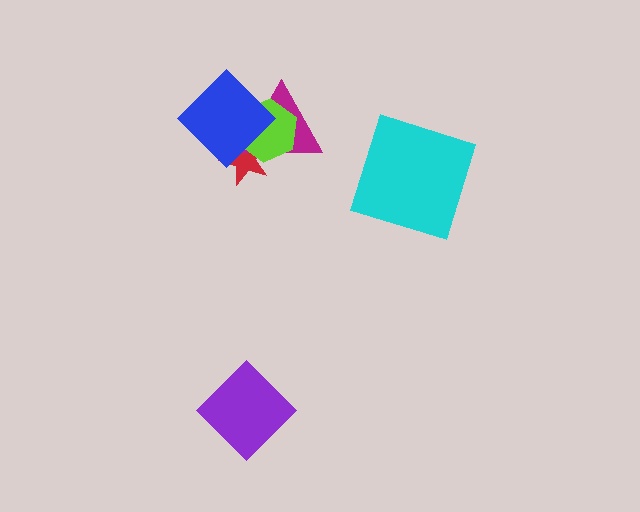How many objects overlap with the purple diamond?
0 objects overlap with the purple diamond.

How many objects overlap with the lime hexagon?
3 objects overlap with the lime hexagon.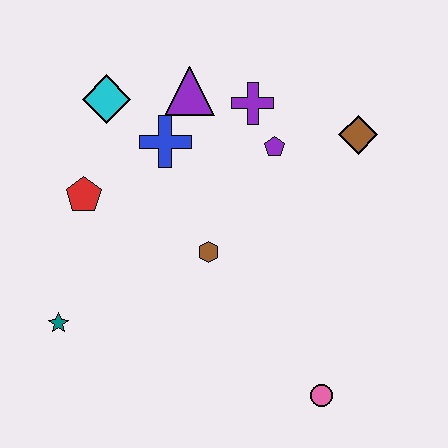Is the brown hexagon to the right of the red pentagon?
Yes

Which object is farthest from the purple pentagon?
The teal star is farthest from the purple pentagon.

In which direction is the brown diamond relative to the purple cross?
The brown diamond is to the right of the purple cross.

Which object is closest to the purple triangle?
The blue cross is closest to the purple triangle.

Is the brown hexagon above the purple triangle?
No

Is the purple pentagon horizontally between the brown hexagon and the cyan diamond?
No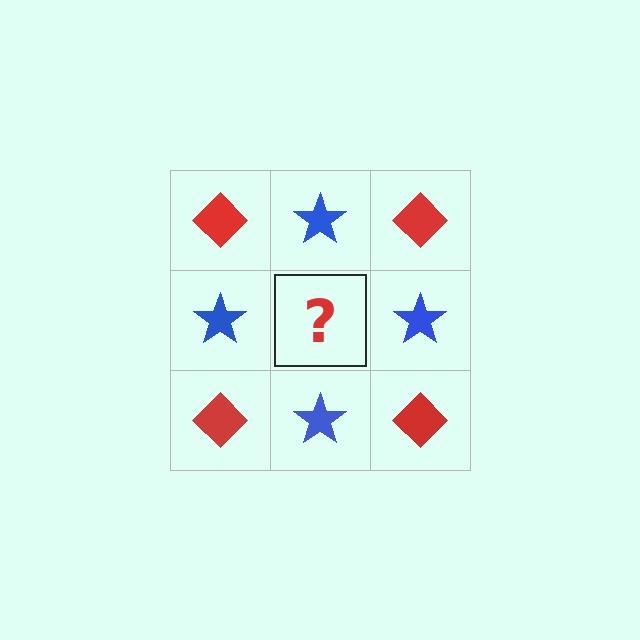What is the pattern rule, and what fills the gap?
The rule is that it alternates red diamond and blue star in a checkerboard pattern. The gap should be filled with a red diamond.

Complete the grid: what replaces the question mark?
The question mark should be replaced with a red diamond.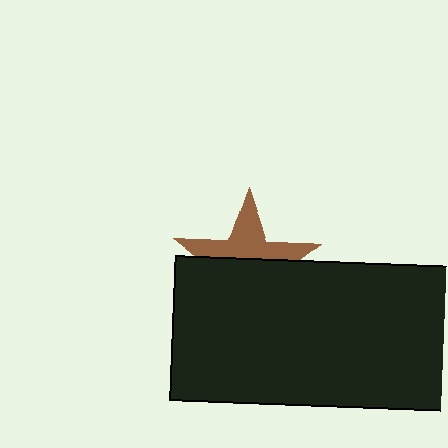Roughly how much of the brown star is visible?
About half of it is visible (roughly 45%).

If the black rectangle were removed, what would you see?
You would see the complete brown star.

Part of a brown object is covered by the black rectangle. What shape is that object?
It is a star.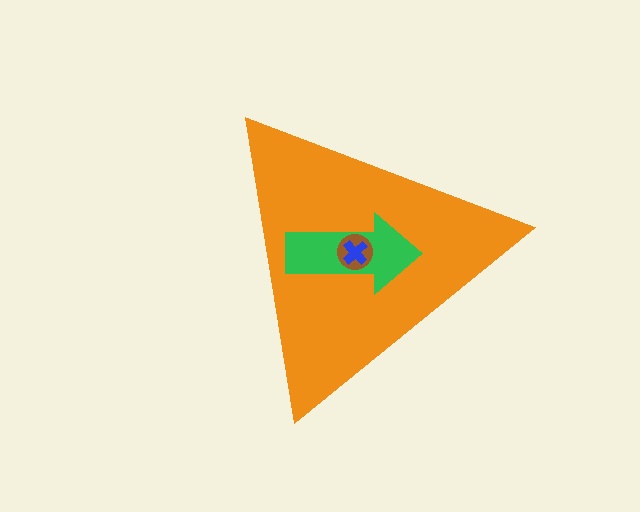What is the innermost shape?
The blue cross.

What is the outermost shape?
The orange triangle.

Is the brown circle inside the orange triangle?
Yes.